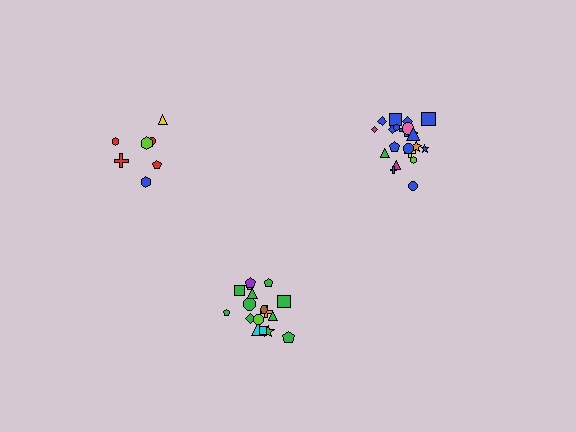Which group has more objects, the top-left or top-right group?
The top-right group.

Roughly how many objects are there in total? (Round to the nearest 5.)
Roughly 45 objects in total.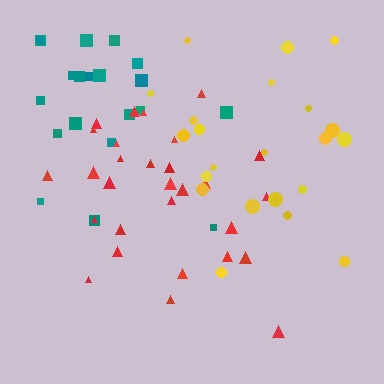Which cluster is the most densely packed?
Teal.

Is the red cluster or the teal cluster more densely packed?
Teal.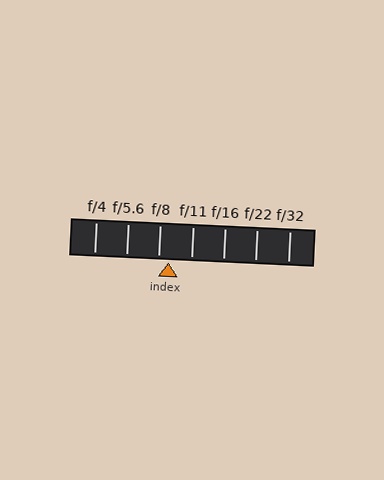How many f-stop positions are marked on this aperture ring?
There are 7 f-stop positions marked.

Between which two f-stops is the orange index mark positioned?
The index mark is between f/8 and f/11.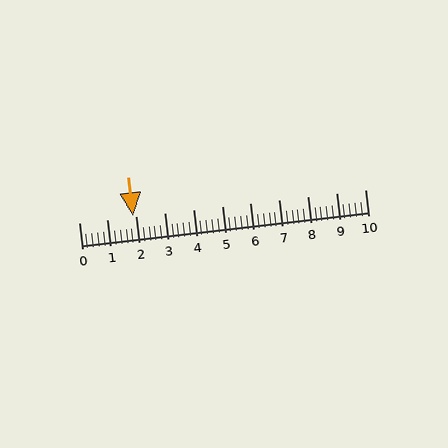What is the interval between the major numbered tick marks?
The major tick marks are spaced 1 units apart.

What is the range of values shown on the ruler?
The ruler shows values from 0 to 10.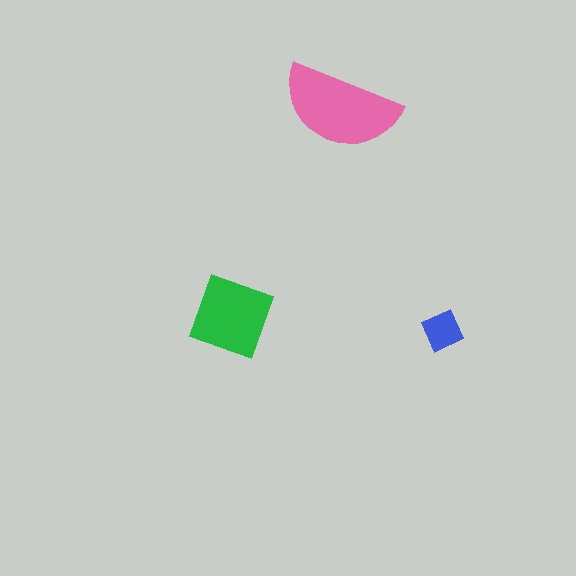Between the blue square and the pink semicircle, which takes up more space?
The pink semicircle.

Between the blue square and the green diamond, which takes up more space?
The green diamond.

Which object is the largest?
The pink semicircle.